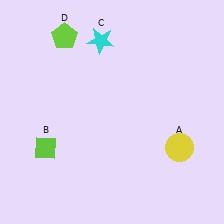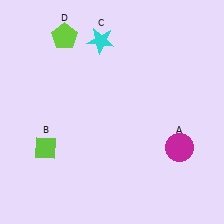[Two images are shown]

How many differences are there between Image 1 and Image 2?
There is 1 difference between the two images.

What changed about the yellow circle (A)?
In Image 1, A is yellow. In Image 2, it changed to magenta.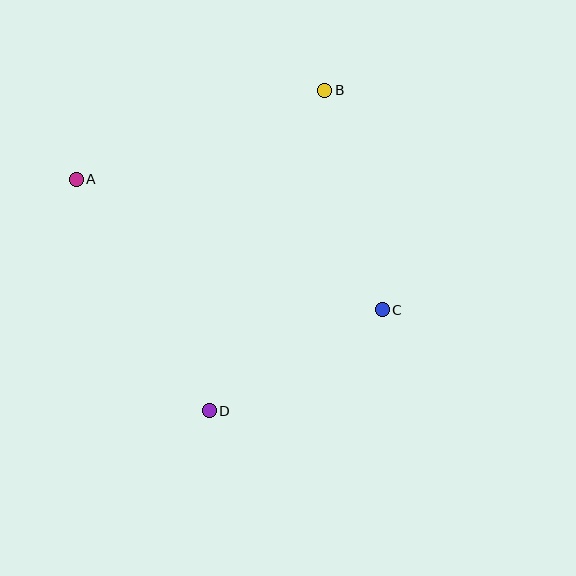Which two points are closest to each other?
Points C and D are closest to each other.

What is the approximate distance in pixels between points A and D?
The distance between A and D is approximately 267 pixels.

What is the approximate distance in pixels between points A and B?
The distance between A and B is approximately 264 pixels.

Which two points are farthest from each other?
Points B and D are farthest from each other.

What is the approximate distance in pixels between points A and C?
The distance between A and C is approximately 333 pixels.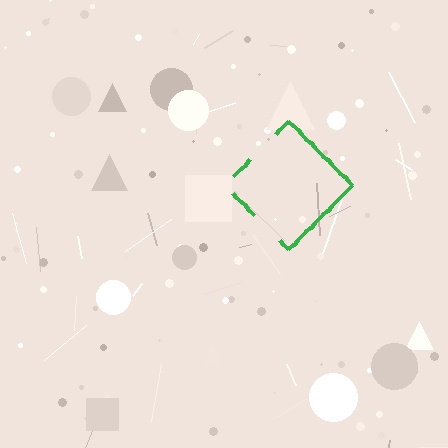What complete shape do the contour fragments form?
The contour fragments form a diamond.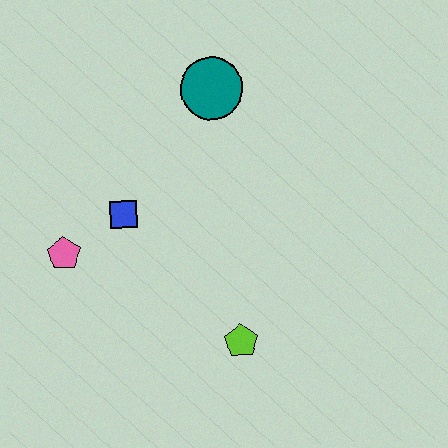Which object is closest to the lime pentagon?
The blue square is closest to the lime pentagon.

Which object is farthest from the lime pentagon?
The teal circle is farthest from the lime pentagon.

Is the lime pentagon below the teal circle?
Yes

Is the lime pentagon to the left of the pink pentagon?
No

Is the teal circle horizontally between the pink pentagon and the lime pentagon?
Yes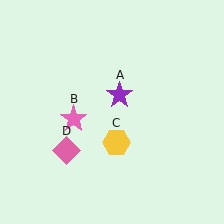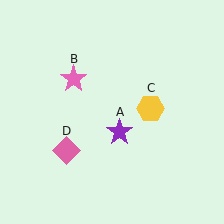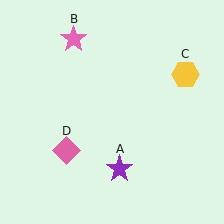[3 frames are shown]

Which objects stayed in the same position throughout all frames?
Pink diamond (object D) remained stationary.